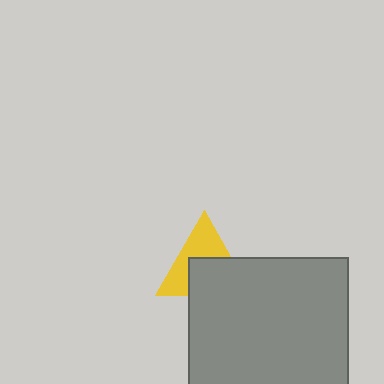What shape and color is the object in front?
The object in front is a gray square.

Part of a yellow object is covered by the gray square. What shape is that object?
It is a triangle.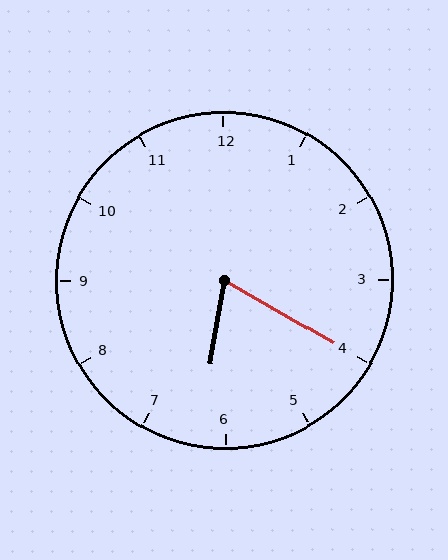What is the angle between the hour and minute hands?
Approximately 70 degrees.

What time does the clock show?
6:20.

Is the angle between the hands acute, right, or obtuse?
It is acute.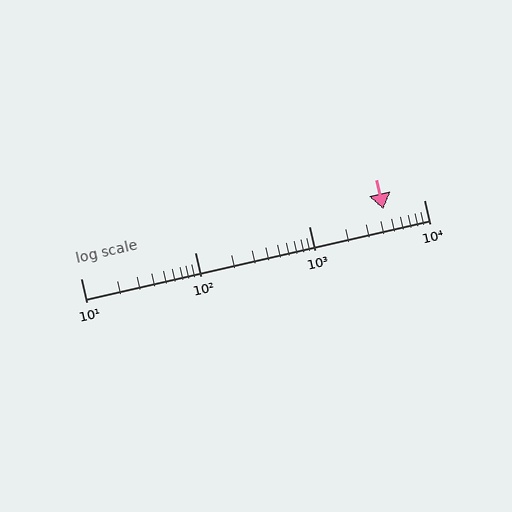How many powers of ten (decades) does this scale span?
The scale spans 3 decades, from 10 to 10000.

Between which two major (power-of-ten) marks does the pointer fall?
The pointer is between 1000 and 10000.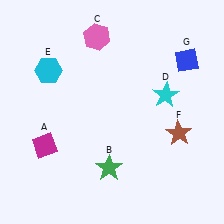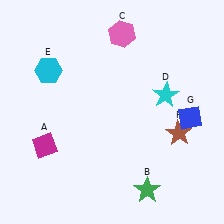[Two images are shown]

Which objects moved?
The objects that moved are: the green star (B), the pink hexagon (C), the blue diamond (G).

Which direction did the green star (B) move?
The green star (B) moved right.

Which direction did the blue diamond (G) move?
The blue diamond (G) moved down.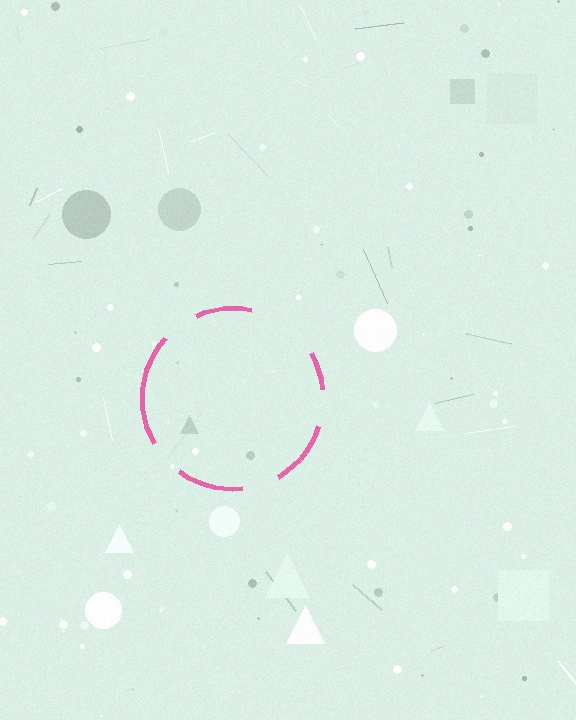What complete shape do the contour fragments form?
The contour fragments form a circle.